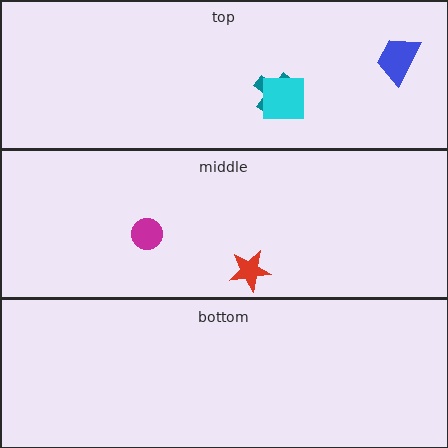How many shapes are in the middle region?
2.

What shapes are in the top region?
The teal cross, the cyan square, the blue trapezoid.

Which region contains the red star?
The middle region.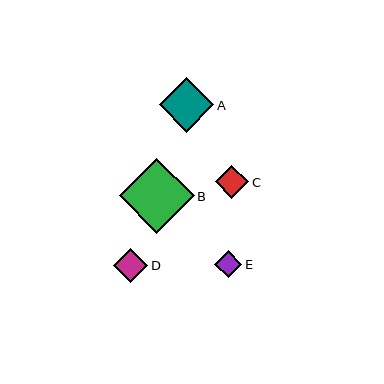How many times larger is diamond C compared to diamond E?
Diamond C is approximately 1.3 times the size of diamond E.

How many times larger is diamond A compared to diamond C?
Diamond A is approximately 1.6 times the size of diamond C.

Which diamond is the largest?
Diamond B is the largest with a size of approximately 75 pixels.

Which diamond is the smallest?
Diamond E is the smallest with a size of approximately 27 pixels.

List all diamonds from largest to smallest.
From largest to smallest: B, A, D, C, E.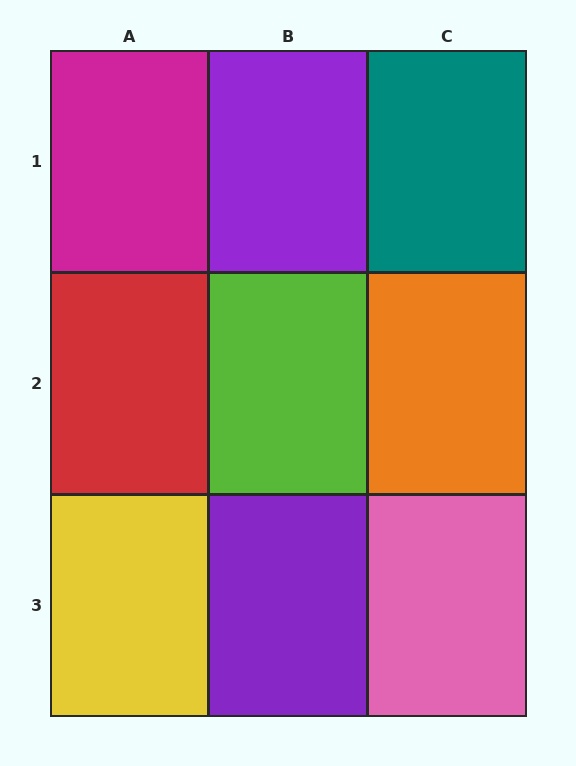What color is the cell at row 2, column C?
Orange.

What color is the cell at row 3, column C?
Pink.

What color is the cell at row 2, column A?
Red.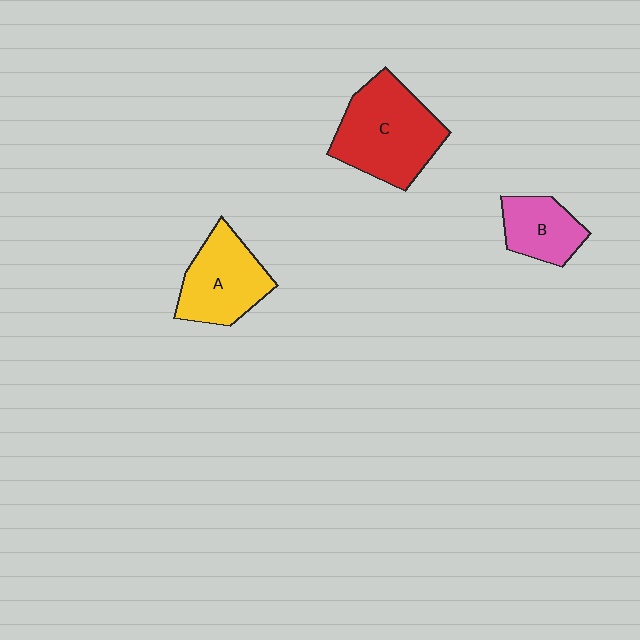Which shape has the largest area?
Shape C (red).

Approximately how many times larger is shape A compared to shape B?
Approximately 1.4 times.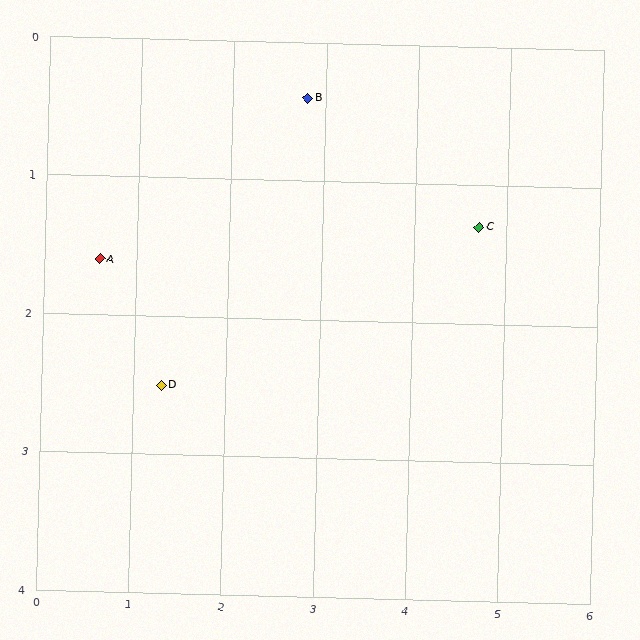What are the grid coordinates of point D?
Point D is at approximately (1.3, 2.5).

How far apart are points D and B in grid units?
Points D and B are about 2.6 grid units apart.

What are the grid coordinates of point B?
Point B is at approximately (2.8, 0.4).